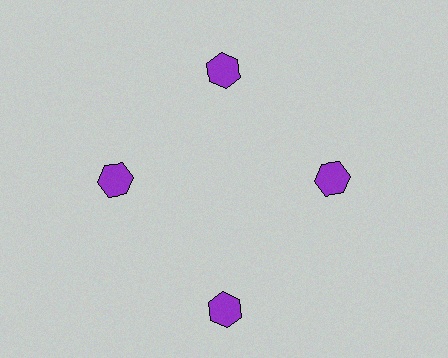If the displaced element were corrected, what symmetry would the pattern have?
It would have 4-fold rotational symmetry — the pattern would map onto itself every 90 degrees.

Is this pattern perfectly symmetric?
No. The 4 purple hexagons are arranged in a ring, but one element near the 6 o'clock position is pushed outward from the center, breaking the 4-fold rotational symmetry.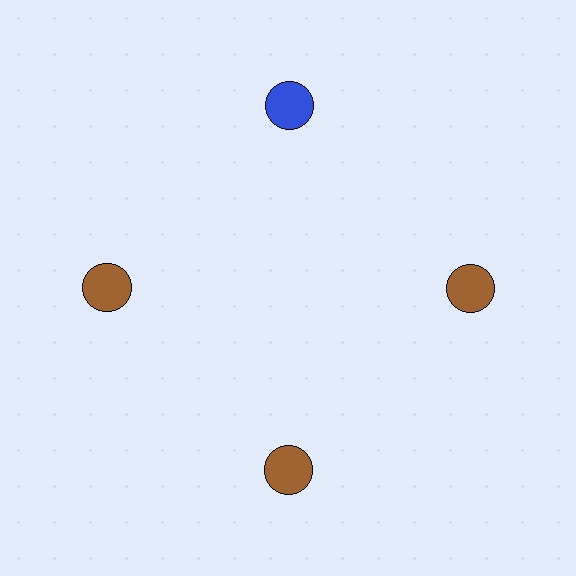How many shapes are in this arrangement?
There are 4 shapes arranged in a ring pattern.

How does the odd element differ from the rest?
It has a different color: blue instead of brown.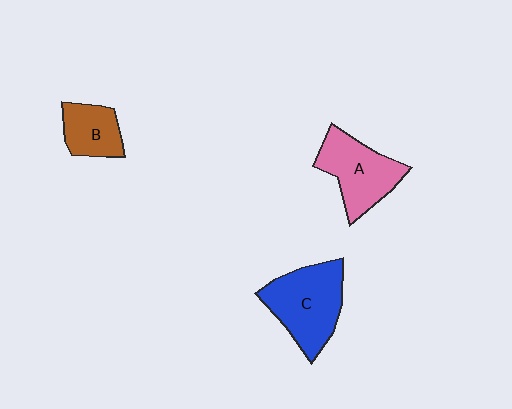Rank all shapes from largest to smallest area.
From largest to smallest: C (blue), A (pink), B (brown).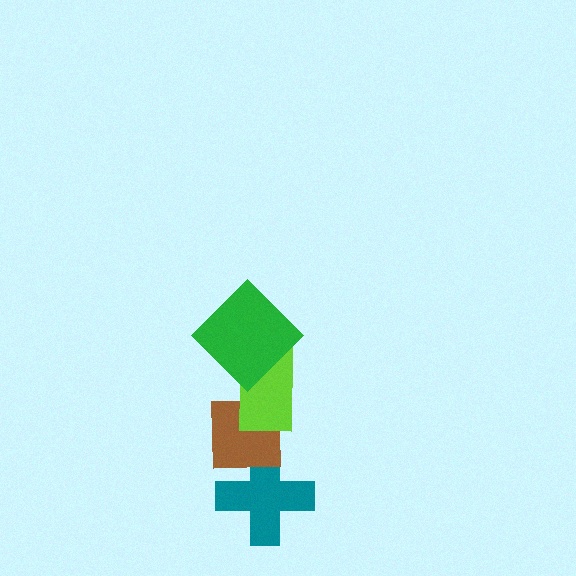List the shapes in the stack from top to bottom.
From top to bottom: the green diamond, the lime rectangle, the brown square, the teal cross.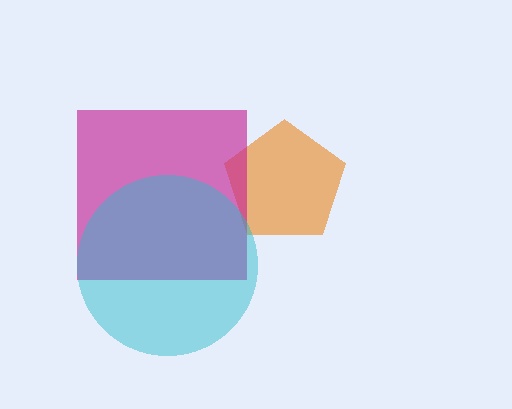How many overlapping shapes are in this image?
There are 3 overlapping shapes in the image.